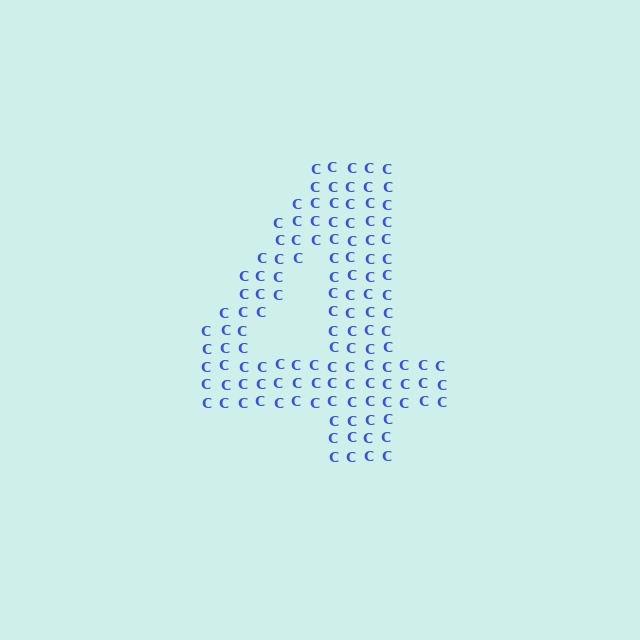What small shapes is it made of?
It is made of small letter C's.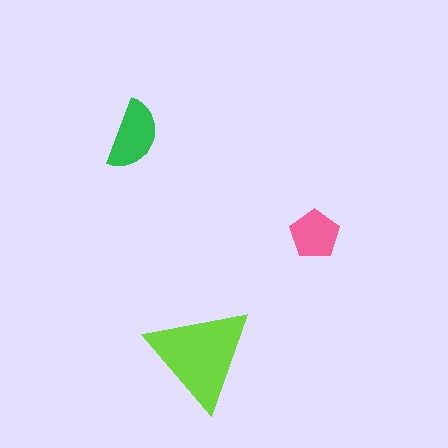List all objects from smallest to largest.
The pink pentagon, the green semicircle, the lime triangle.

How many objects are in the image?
There are 3 objects in the image.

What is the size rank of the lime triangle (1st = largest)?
1st.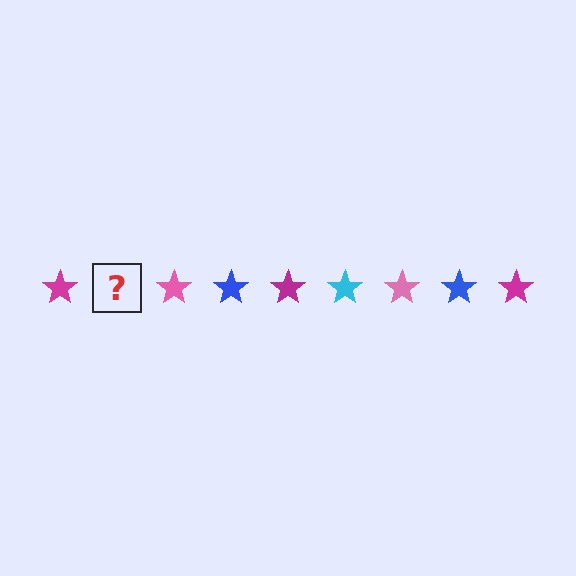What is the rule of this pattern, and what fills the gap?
The rule is that the pattern cycles through magenta, cyan, pink, blue stars. The gap should be filled with a cyan star.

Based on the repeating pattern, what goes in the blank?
The blank should be a cyan star.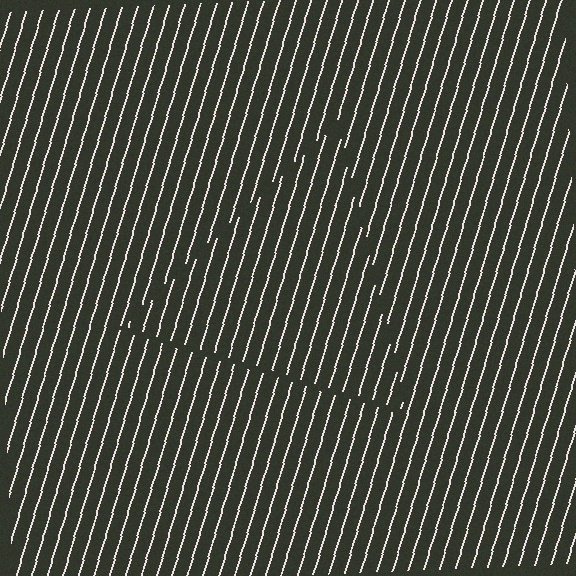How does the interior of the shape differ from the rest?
The interior of the shape contains the same grating, shifted by half a period — the contour is defined by the phase discontinuity where line-ends from the inner and outer gratings abut.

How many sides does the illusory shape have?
3 sides — the line-ends trace a triangle.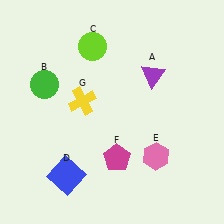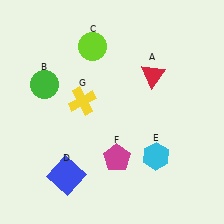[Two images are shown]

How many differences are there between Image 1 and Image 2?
There are 2 differences between the two images.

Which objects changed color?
A changed from purple to red. E changed from pink to cyan.